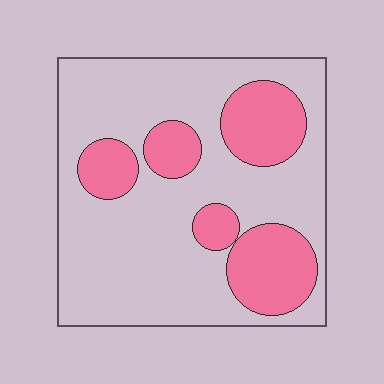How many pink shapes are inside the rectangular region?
5.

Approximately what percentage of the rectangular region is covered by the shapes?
Approximately 30%.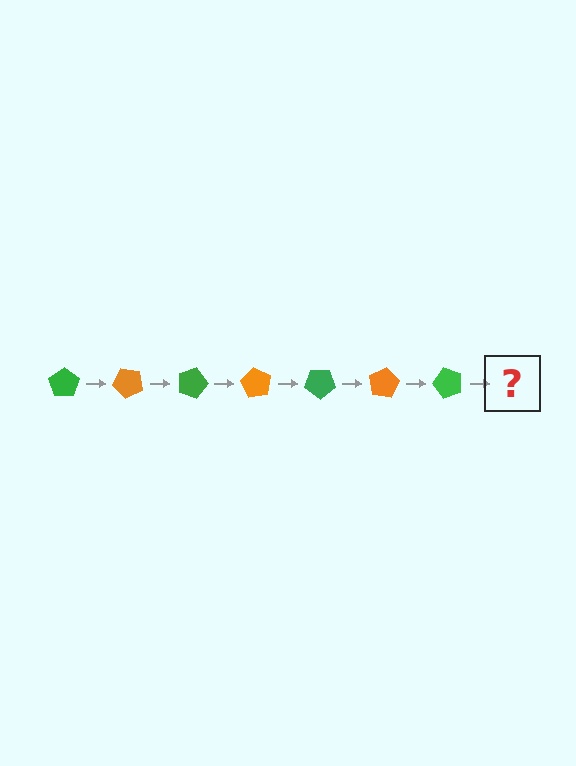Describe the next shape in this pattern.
It should be an orange pentagon, rotated 315 degrees from the start.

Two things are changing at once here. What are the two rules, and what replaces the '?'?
The two rules are that it rotates 45 degrees each step and the color cycles through green and orange. The '?' should be an orange pentagon, rotated 315 degrees from the start.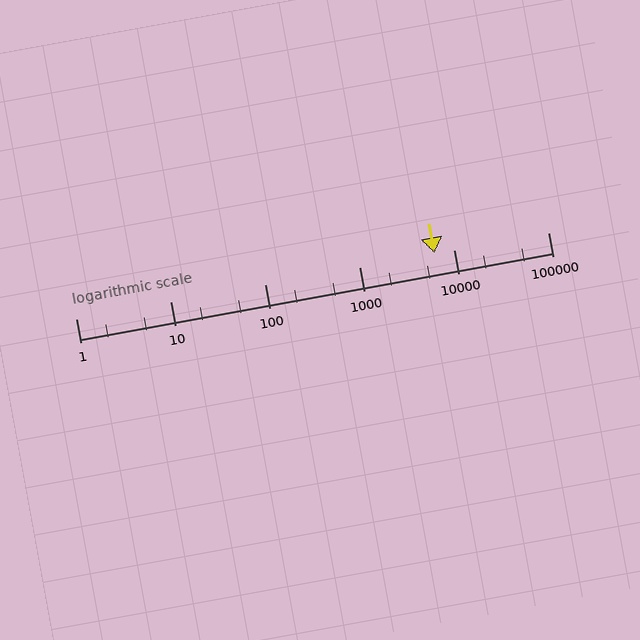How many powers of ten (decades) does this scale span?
The scale spans 5 decades, from 1 to 100000.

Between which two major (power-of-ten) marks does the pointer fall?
The pointer is between 1000 and 10000.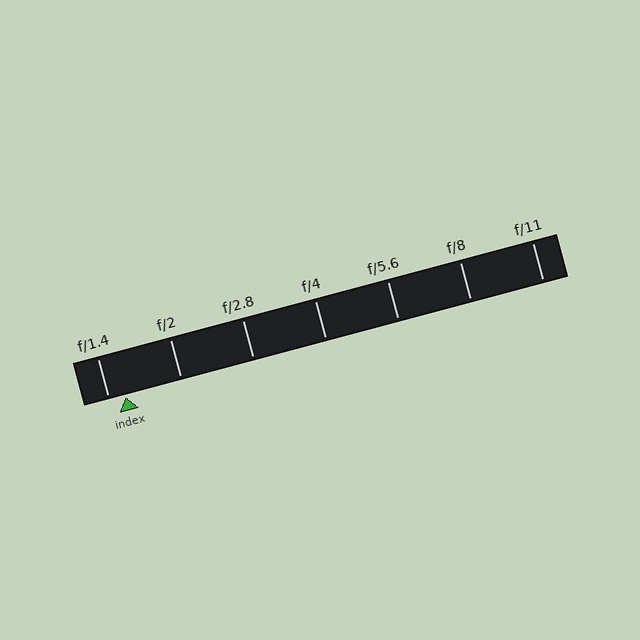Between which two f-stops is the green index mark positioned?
The index mark is between f/1.4 and f/2.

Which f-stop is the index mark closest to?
The index mark is closest to f/1.4.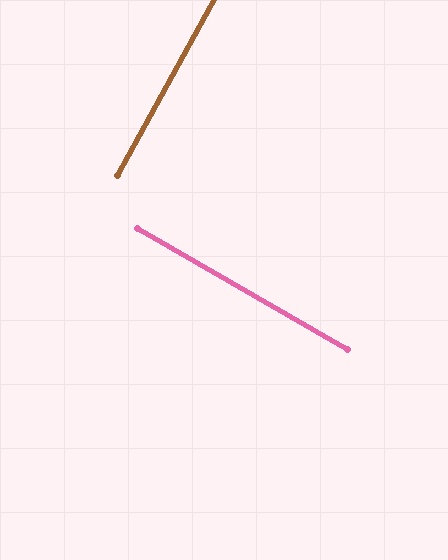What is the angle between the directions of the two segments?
Approximately 89 degrees.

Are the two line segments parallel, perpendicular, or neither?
Perpendicular — they meet at approximately 89°.